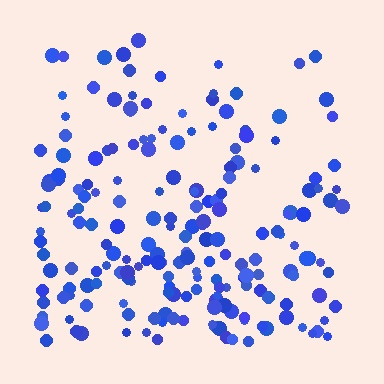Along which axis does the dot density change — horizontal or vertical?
Vertical.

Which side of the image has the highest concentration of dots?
The bottom.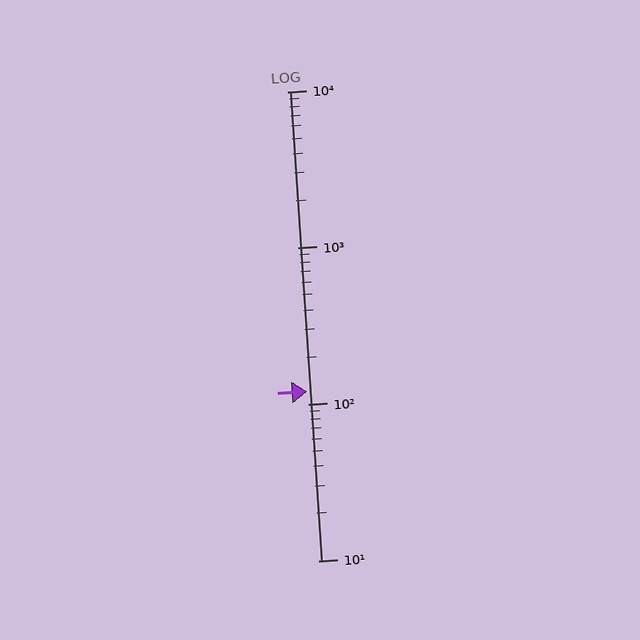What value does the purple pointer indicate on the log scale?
The pointer indicates approximately 120.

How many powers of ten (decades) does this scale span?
The scale spans 3 decades, from 10 to 10000.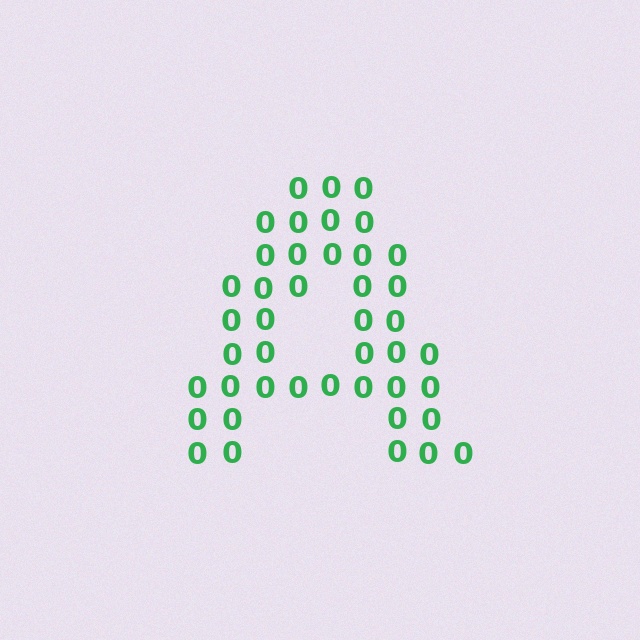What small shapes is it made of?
It is made of small digit 0's.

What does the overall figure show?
The overall figure shows the letter A.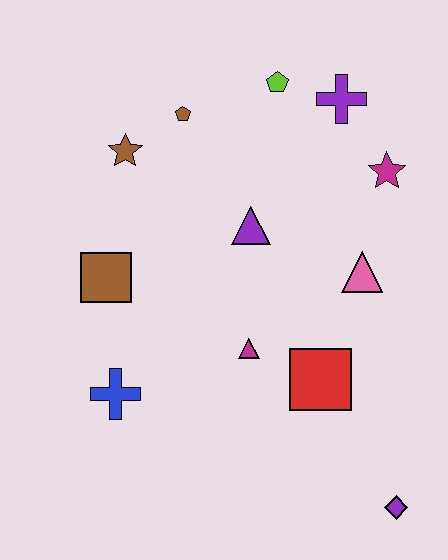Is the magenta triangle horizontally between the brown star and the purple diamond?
Yes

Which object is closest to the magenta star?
The purple cross is closest to the magenta star.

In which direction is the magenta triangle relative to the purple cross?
The magenta triangle is below the purple cross.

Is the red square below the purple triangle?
Yes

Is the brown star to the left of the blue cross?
No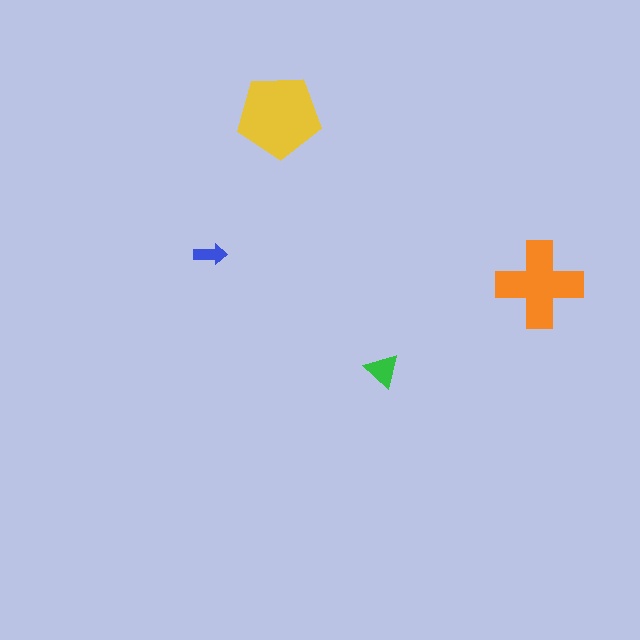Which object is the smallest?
The blue arrow.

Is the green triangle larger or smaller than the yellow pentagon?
Smaller.